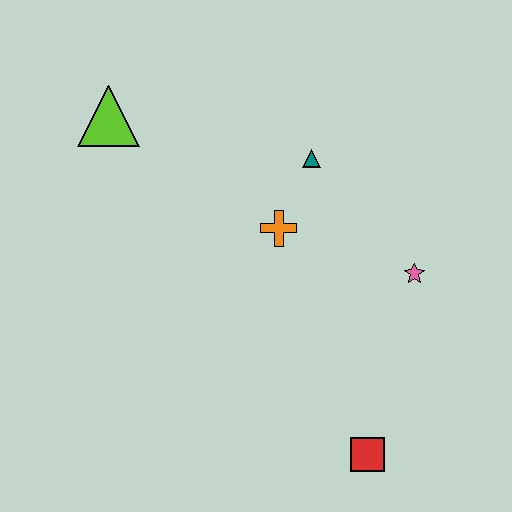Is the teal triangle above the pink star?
Yes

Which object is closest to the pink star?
The orange cross is closest to the pink star.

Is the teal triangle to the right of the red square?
No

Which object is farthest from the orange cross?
The red square is farthest from the orange cross.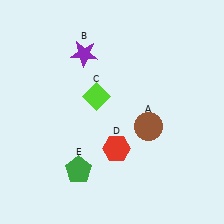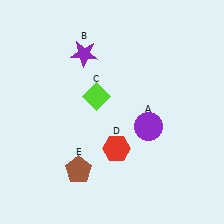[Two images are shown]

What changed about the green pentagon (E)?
In Image 1, E is green. In Image 2, it changed to brown.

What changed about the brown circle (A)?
In Image 1, A is brown. In Image 2, it changed to purple.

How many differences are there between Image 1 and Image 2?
There are 2 differences between the two images.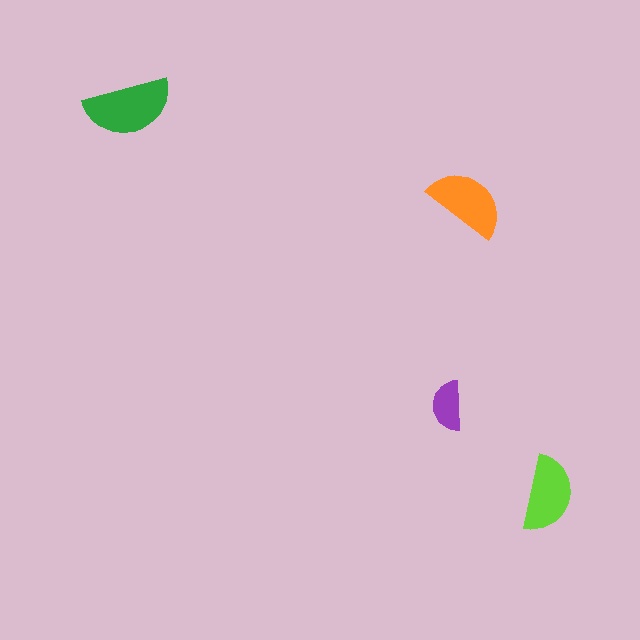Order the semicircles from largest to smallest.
the green one, the orange one, the lime one, the purple one.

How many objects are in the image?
There are 4 objects in the image.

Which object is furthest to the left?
The green semicircle is leftmost.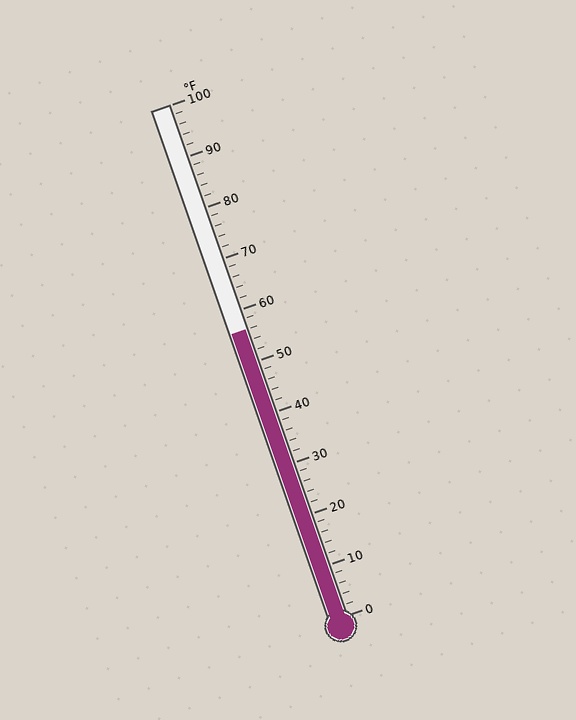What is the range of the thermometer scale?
The thermometer scale ranges from 0°F to 100°F.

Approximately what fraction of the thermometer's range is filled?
The thermometer is filled to approximately 55% of its range.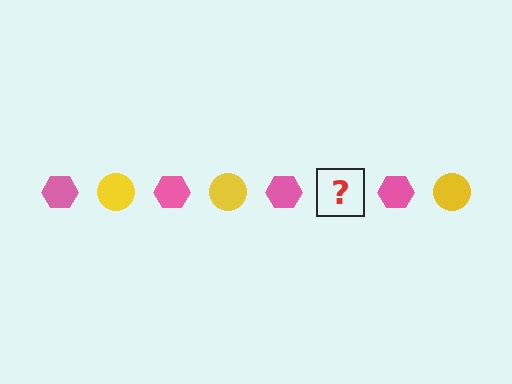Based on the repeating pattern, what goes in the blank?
The blank should be a yellow circle.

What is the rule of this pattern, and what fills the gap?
The rule is that the pattern alternates between pink hexagon and yellow circle. The gap should be filled with a yellow circle.